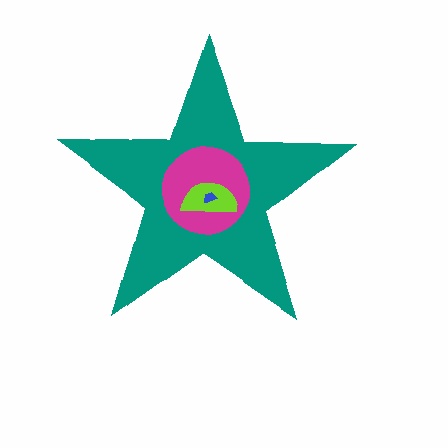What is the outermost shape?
The teal star.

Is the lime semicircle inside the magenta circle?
Yes.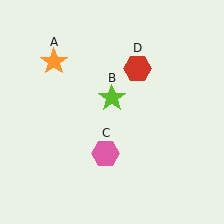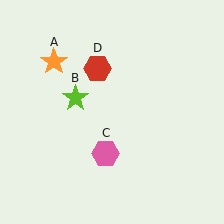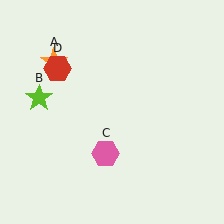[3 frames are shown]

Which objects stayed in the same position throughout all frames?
Orange star (object A) and pink hexagon (object C) remained stationary.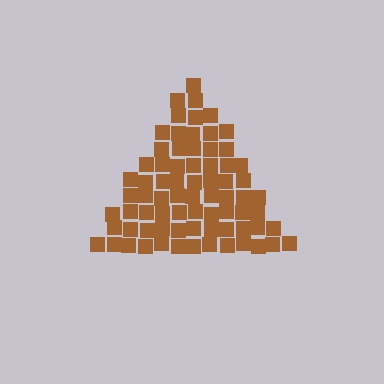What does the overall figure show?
The overall figure shows a triangle.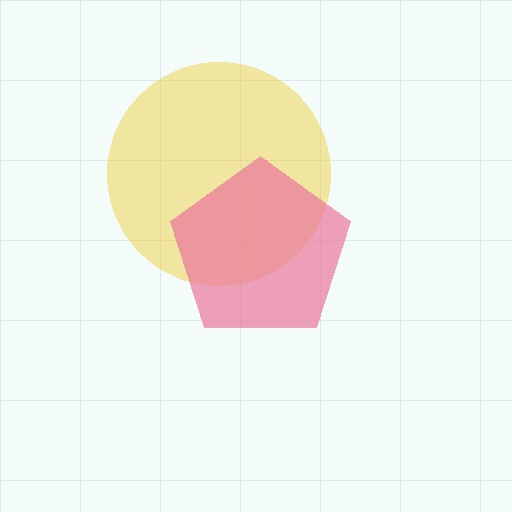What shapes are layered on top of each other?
The layered shapes are: a yellow circle, a pink pentagon.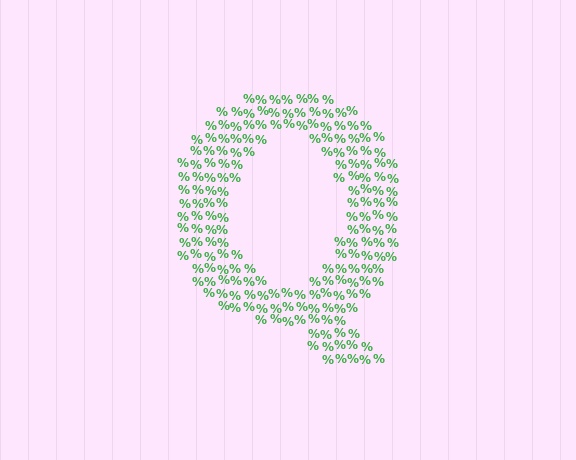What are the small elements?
The small elements are percent signs.